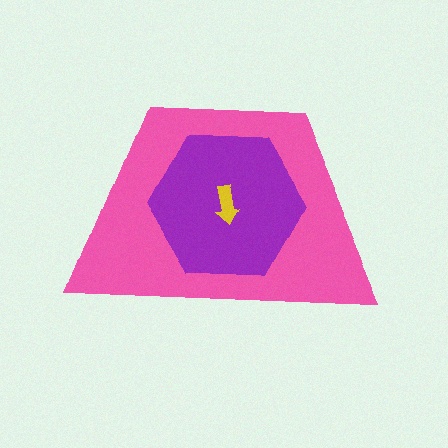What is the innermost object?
The yellow arrow.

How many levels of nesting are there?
3.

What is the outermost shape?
The pink trapezoid.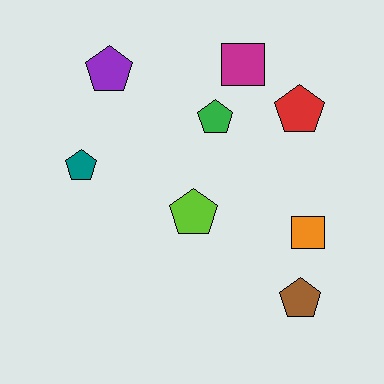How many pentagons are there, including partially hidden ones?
There are 6 pentagons.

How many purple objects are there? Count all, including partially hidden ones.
There is 1 purple object.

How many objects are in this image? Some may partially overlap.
There are 8 objects.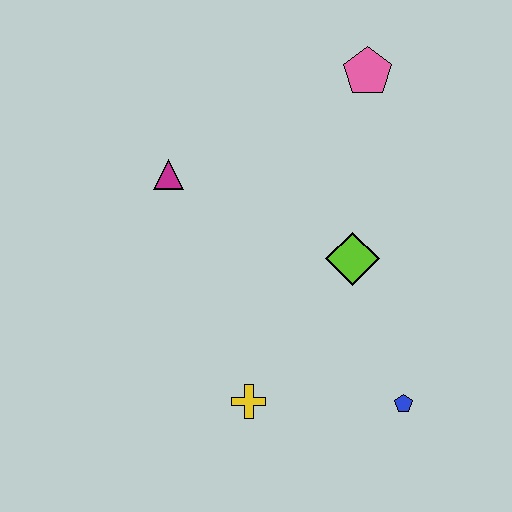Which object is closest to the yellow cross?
The blue pentagon is closest to the yellow cross.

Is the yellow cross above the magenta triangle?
No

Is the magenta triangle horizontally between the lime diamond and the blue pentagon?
No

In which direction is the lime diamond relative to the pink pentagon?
The lime diamond is below the pink pentagon.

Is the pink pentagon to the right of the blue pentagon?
No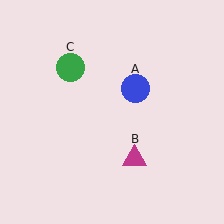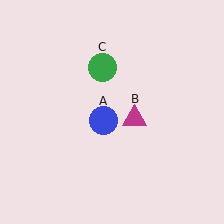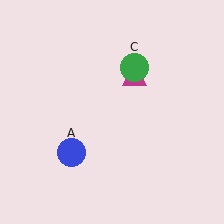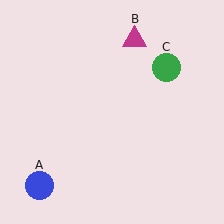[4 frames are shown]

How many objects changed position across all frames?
3 objects changed position: blue circle (object A), magenta triangle (object B), green circle (object C).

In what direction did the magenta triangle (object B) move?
The magenta triangle (object B) moved up.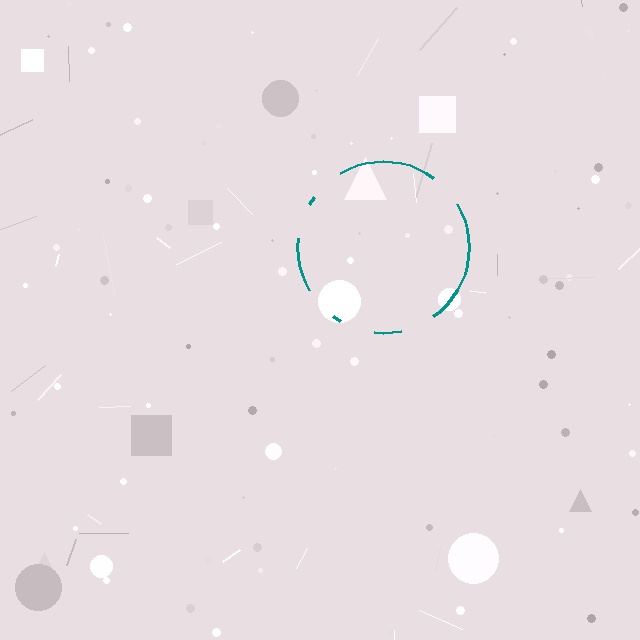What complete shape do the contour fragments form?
The contour fragments form a circle.